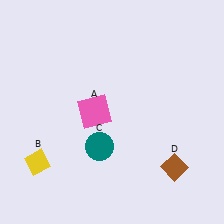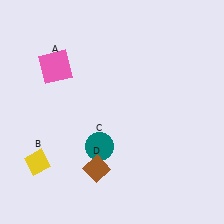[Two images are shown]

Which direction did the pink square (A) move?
The pink square (A) moved up.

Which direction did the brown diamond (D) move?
The brown diamond (D) moved left.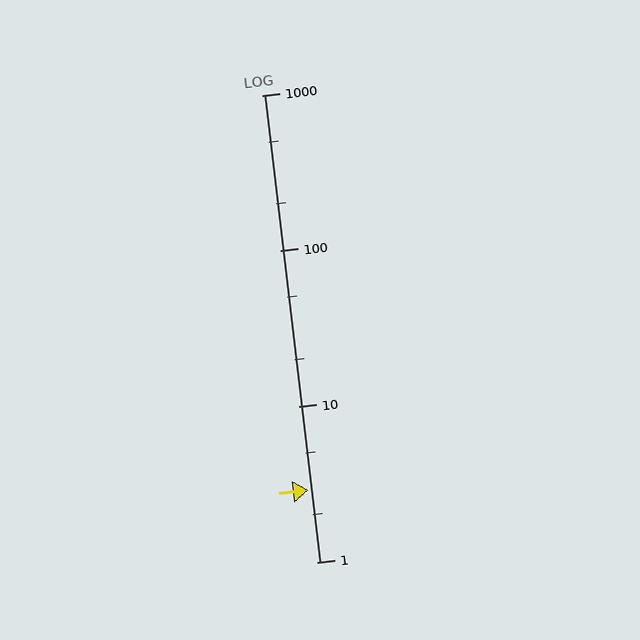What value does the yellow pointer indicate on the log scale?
The pointer indicates approximately 2.9.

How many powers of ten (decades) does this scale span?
The scale spans 3 decades, from 1 to 1000.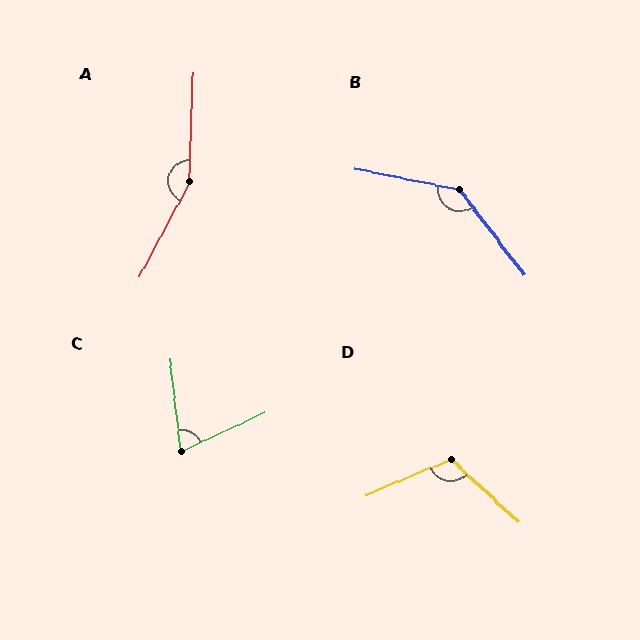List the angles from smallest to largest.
C (71°), D (114°), B (138°), A (154°).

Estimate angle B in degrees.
Approximately 138 degrees.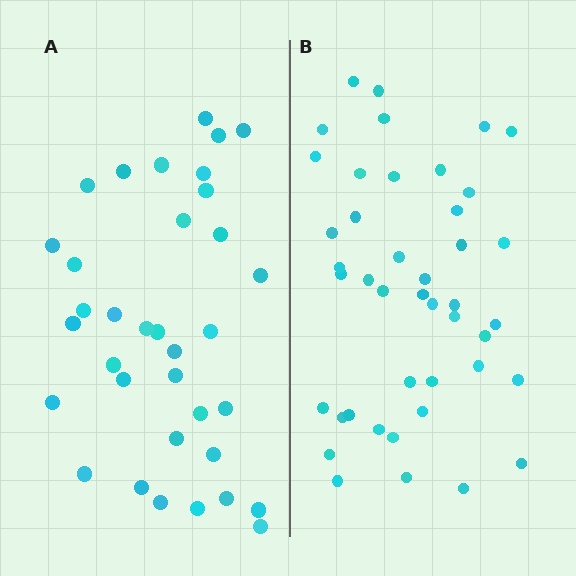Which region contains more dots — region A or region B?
Region B (the right region) has more dots.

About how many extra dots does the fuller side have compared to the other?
Region B has roughly 8 or so more dots than region A.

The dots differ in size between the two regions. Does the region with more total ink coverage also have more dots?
No. Region A has more total ink coverage because its dots are larger, but region B actually contains more individual dots. Total area can be misleading — the number of items is what matters here.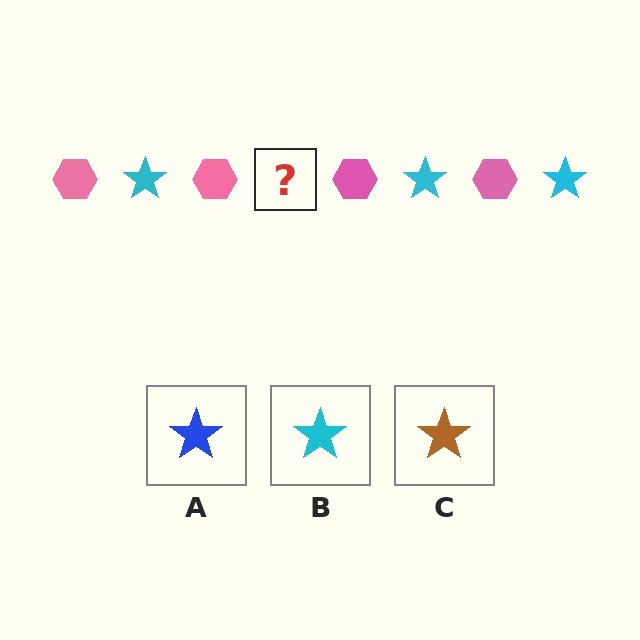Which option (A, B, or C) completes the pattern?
B.